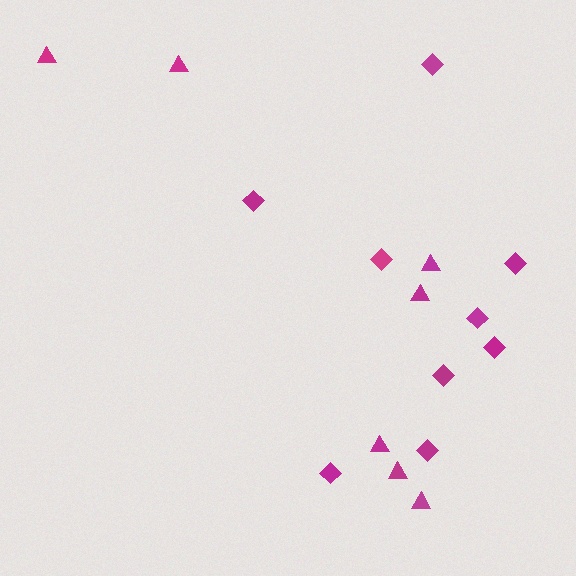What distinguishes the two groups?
There are 2 groups: one group of diamonds (9) and one group of triangles (7).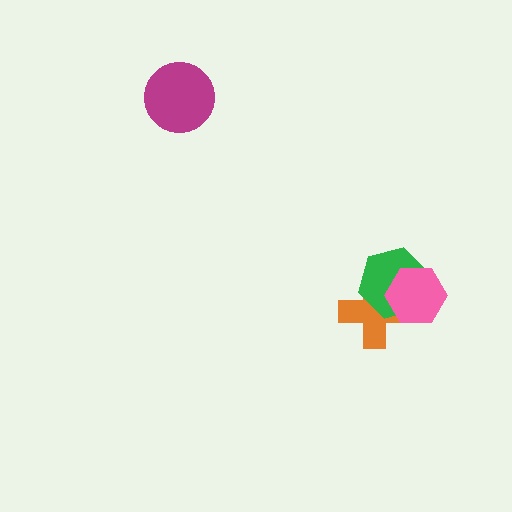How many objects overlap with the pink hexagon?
2 objects overlap with the pink hexagon.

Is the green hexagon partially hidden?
Yes, it is partially covered by another shape.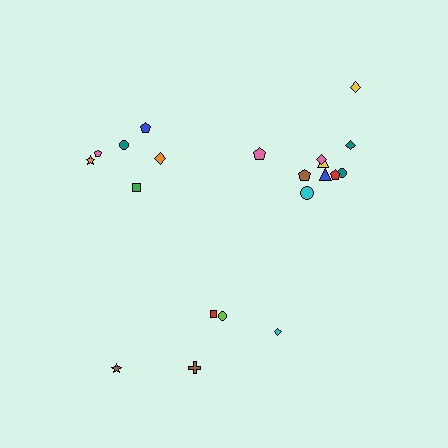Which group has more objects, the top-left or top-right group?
The top-right group.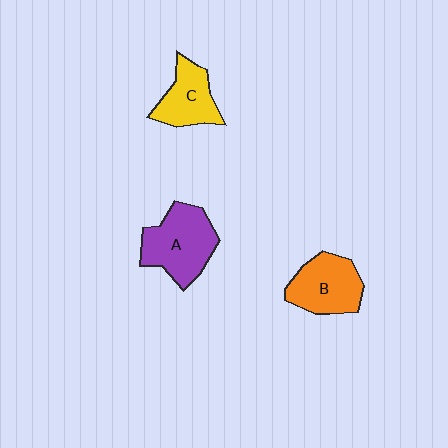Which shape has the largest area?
Shape A (purple).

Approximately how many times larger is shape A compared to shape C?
Approximately 1.4 times.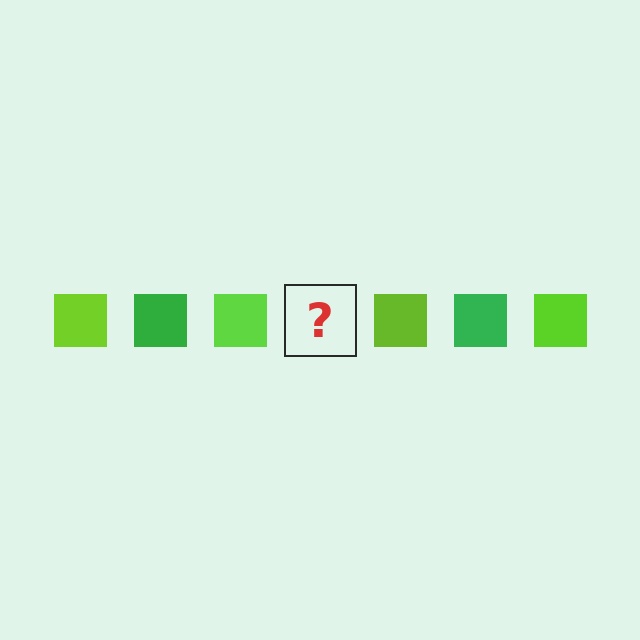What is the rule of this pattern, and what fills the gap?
The rule is that the pattern cycles through lime, green squares. The gap should be filled with a green square.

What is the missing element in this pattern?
The missing element is a green square.